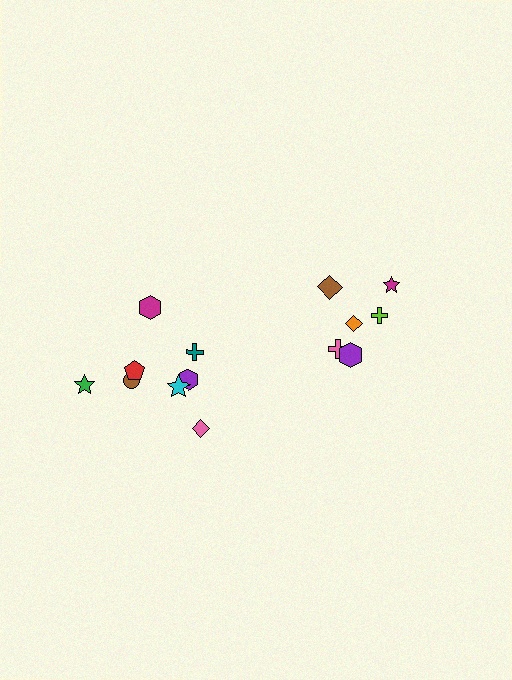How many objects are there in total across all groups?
There are 14 objects.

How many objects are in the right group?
There are 6 objects.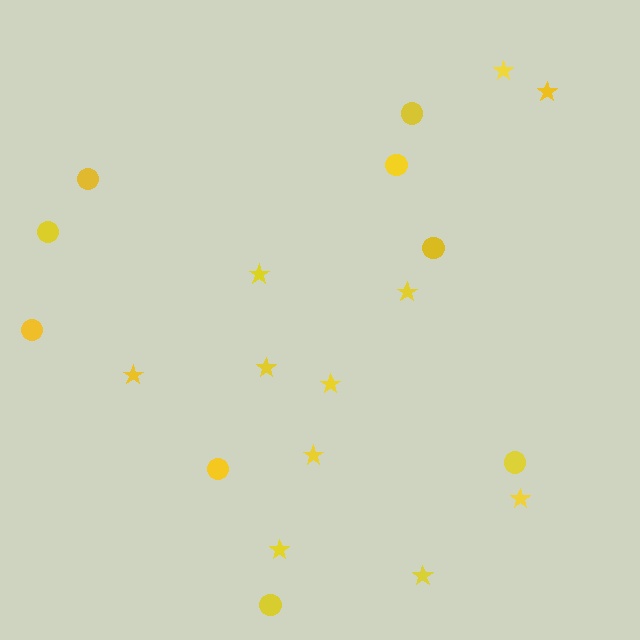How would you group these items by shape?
There are 2 groups: one group of stars (11) and one group of circles (9).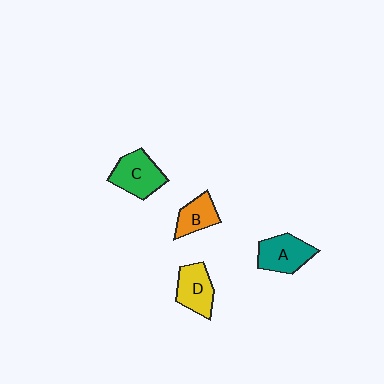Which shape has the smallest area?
Shape B (orange).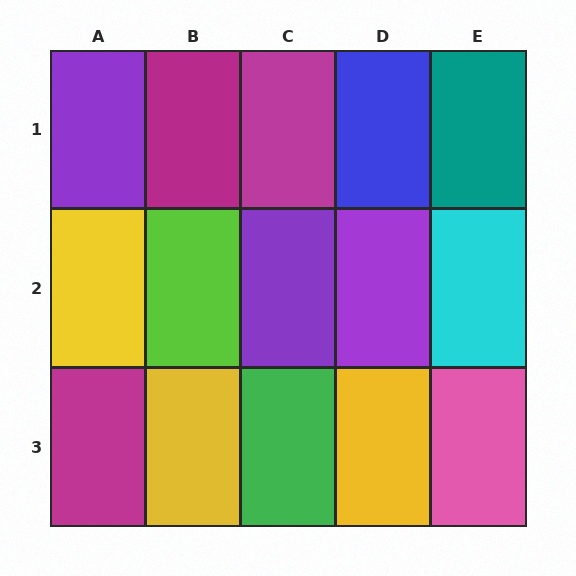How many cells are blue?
1 cell is blue.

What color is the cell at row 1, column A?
Purple.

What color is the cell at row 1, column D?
Blue.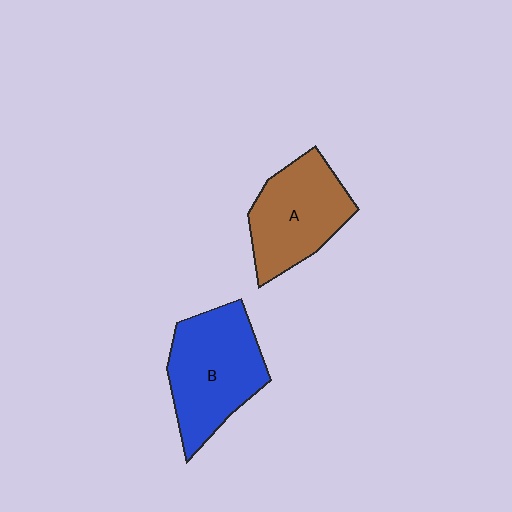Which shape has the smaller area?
Shape A (brown).